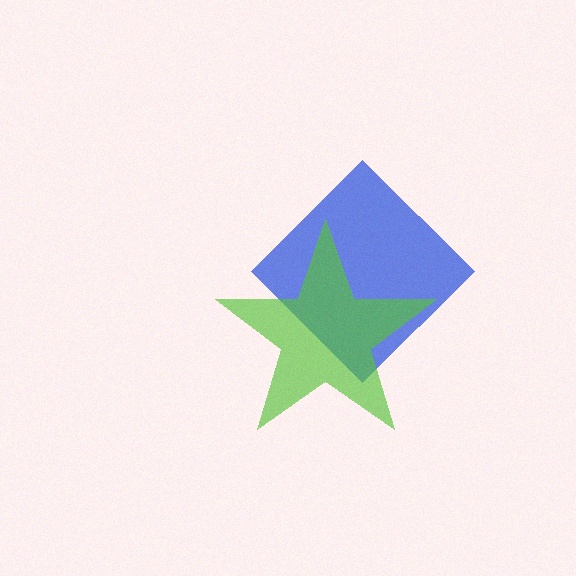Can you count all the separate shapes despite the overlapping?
Yes, there are 2 separate shapes.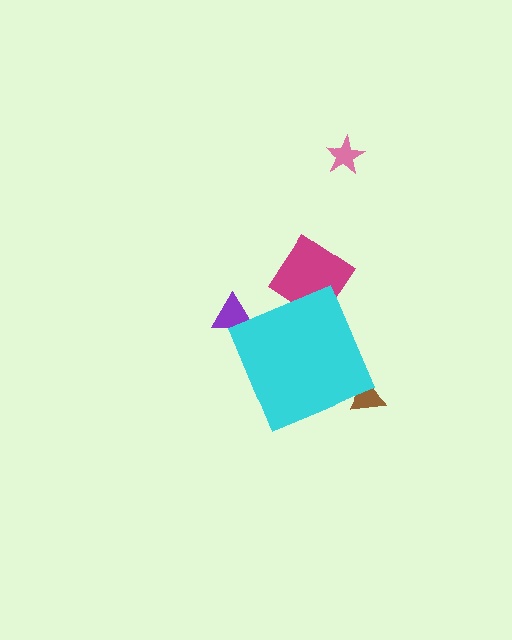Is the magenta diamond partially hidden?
Yes, the magenta diamond is partially hidden behind the cyan diamond.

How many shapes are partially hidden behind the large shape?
3 shapes are partially hidden.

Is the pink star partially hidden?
No, the pink star is fully visible.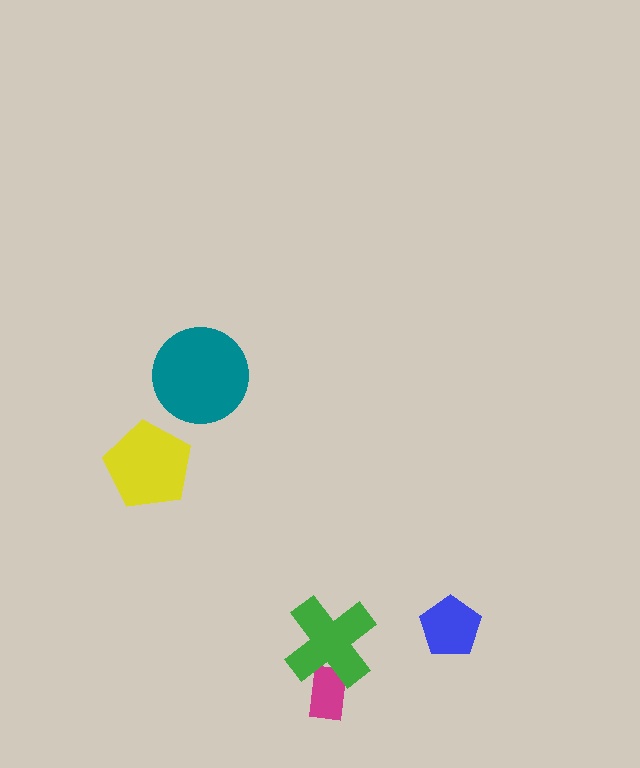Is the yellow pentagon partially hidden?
No, no other shape covers it.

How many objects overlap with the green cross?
1 object overlaps with the green cross.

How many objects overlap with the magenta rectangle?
1 object overlaps with the magenta rectangle.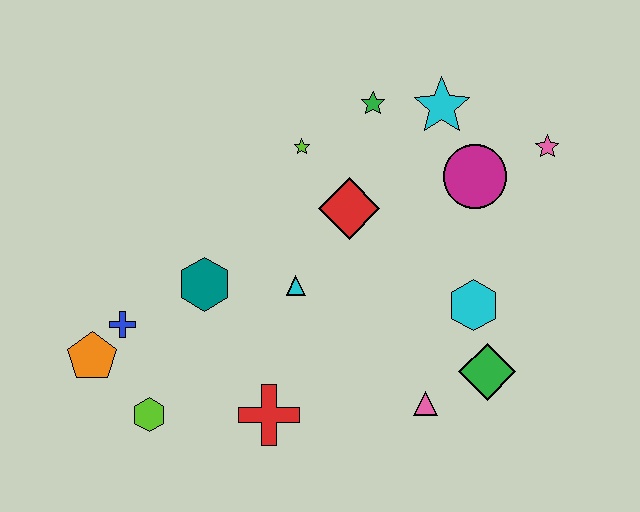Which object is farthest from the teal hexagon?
The pink star is farthest from the teal hexagon.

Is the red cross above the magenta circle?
No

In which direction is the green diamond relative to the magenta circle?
The green diamond is below the magenta circle.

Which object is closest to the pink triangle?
The green diamond is closest to the pink triangle.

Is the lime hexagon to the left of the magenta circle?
Yes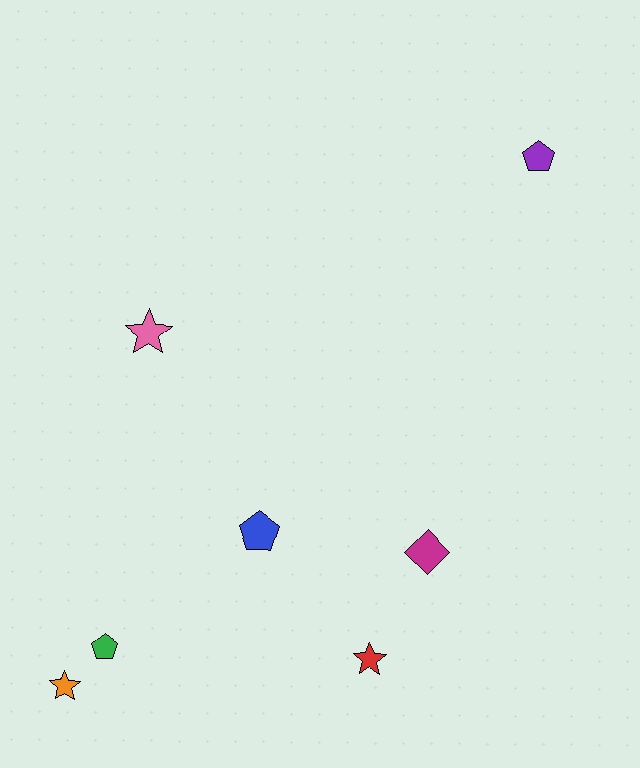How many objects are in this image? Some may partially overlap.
There are 7 objects.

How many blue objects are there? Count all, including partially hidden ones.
There is 1 blue object.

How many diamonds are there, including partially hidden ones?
There is 1 diamond.